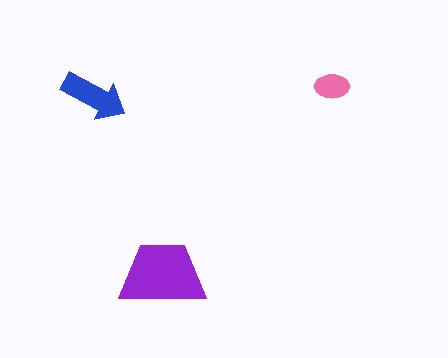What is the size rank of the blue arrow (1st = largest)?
2nd.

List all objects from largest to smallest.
The purple trapezoid, the blue arrow, the pink ellipse.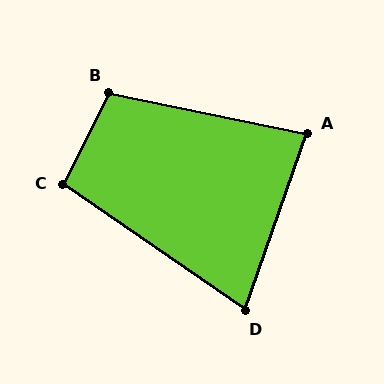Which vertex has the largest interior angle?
B, at approximately 105 degrees.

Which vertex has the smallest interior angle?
D, at approximately 75 degrees.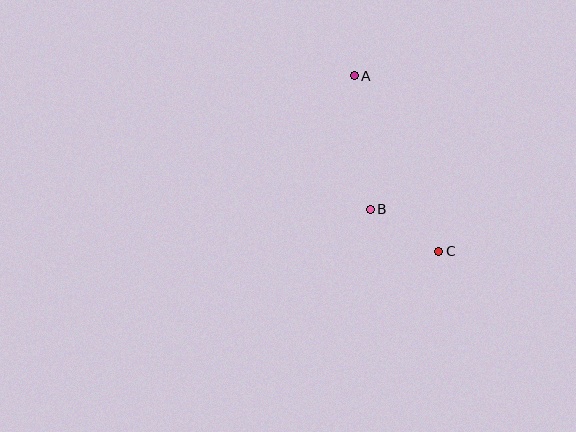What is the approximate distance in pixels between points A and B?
The distance between A and B is approximately 134 pixels.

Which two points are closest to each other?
Points B and C are closest to each other.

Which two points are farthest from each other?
Points A and C are farthest from each other.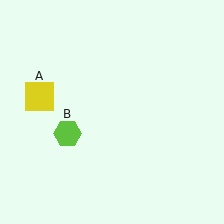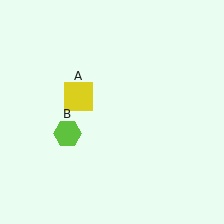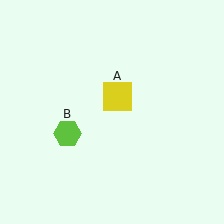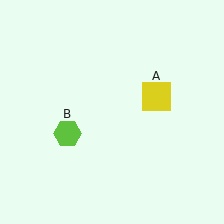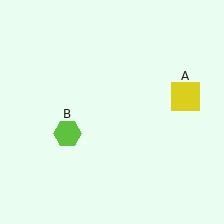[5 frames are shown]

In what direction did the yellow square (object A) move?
The yellow square (object A) moved right.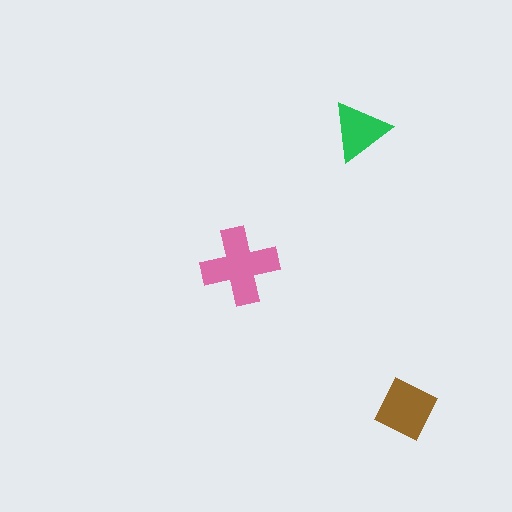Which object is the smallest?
The green triangle.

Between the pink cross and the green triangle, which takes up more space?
The pink cross.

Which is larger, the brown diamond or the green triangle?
The brown diamond.